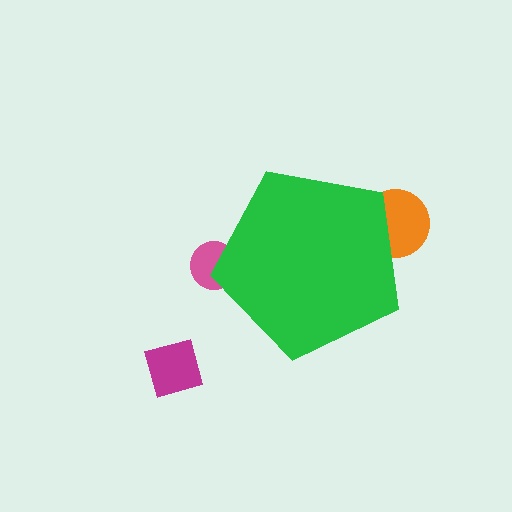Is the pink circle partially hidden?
Yes, the pink circle is partially hidden behind the green pentagon.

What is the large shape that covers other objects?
A green pentagon.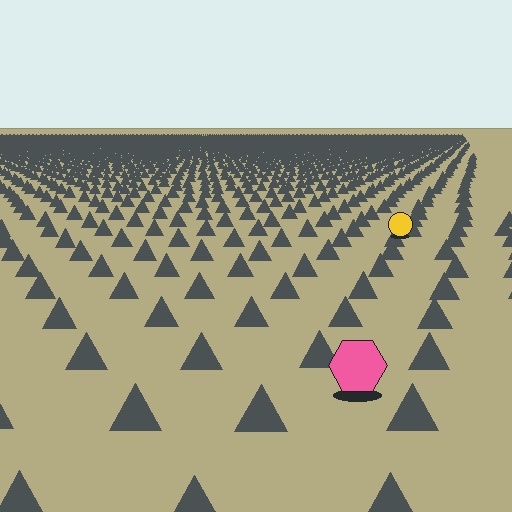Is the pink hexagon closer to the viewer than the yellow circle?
Yes. The pink hexagon is closer — you can tell from the texture gradient: the ground texture is coarser near it.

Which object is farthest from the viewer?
The yellow circle is farthest from the viewer. It appears smaller and the ground texture around it is denser.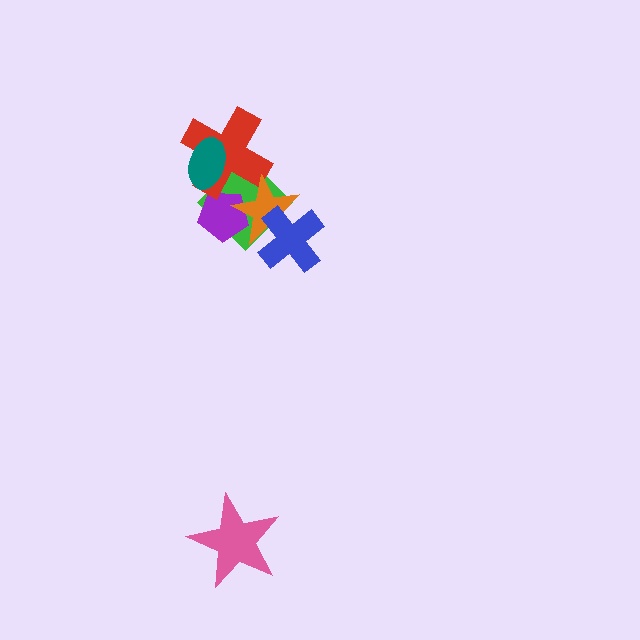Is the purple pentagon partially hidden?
Yes, it is partially covered by another shape.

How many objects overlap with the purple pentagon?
3 objects overlap with the purple pentagon.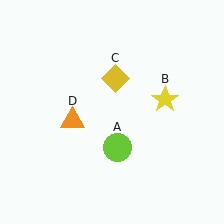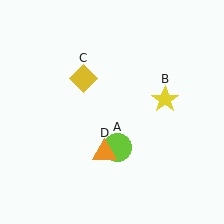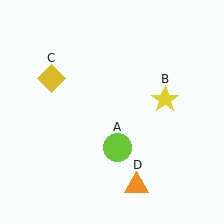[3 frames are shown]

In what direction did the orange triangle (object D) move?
The orange triangle (object D) moved down and to the right.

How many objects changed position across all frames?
2 objects changed position: yellow diamond (object C), orange triangle (object D).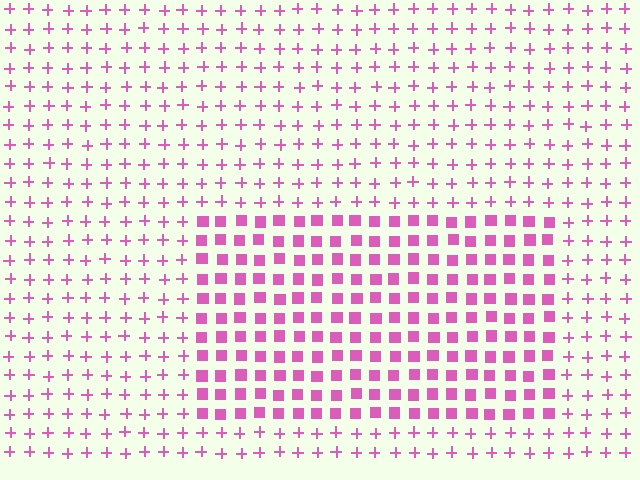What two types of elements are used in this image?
The image uses squares inside the rectangle region and plus signs outside it.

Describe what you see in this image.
The image is filled with small pink elements arranged in a uniform grid. A rectangle-shaped region contains squares, while the surrounding area contains plus signs. The boundary is defined purely by the change in element shape.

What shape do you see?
I see a rectangle.